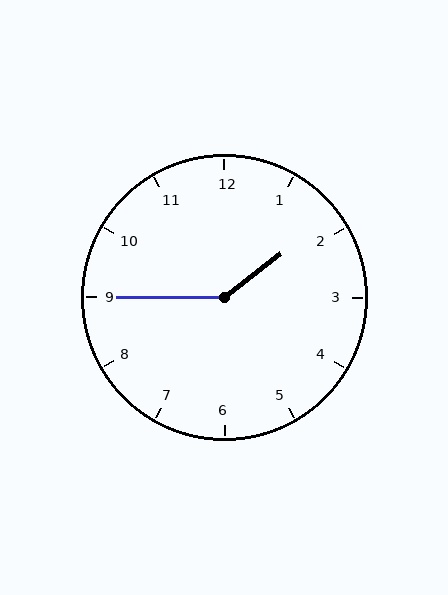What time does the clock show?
1:45.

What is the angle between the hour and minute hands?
Approximately 142 degrees.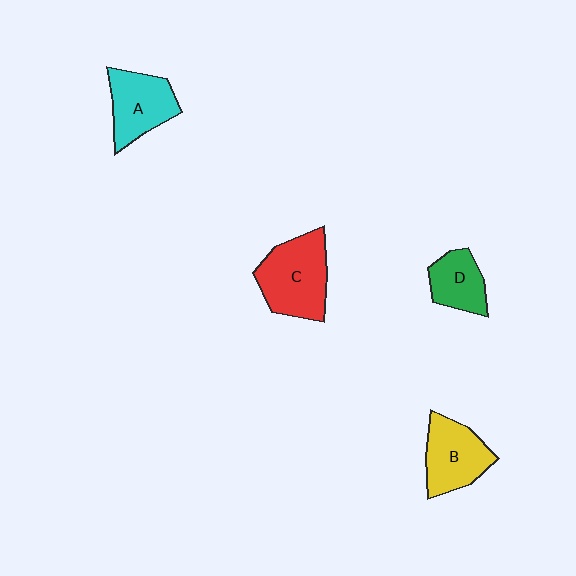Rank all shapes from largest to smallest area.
From largest to smallest: C (red), B (yellow), A (cyan), D (green).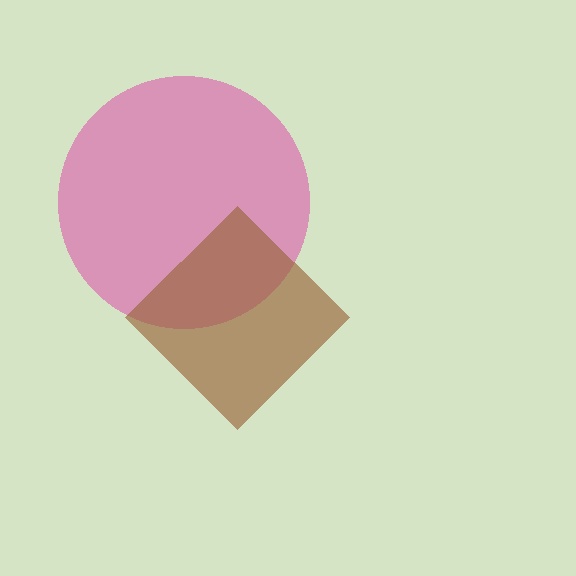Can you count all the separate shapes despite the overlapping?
Yes, there are 2 separate shapes.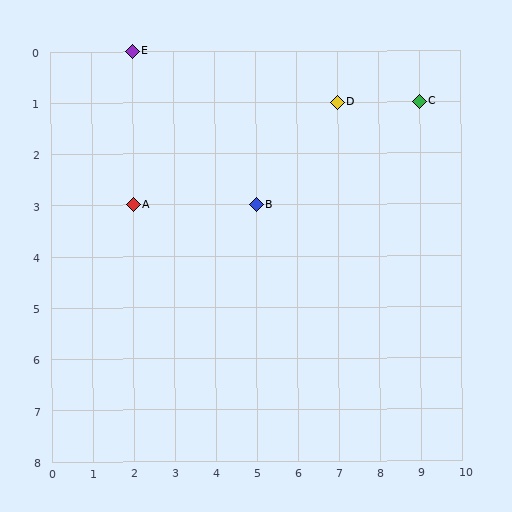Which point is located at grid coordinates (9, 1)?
Point C is at (9, 1).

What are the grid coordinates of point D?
Point D is at grid coordinates (7, 1).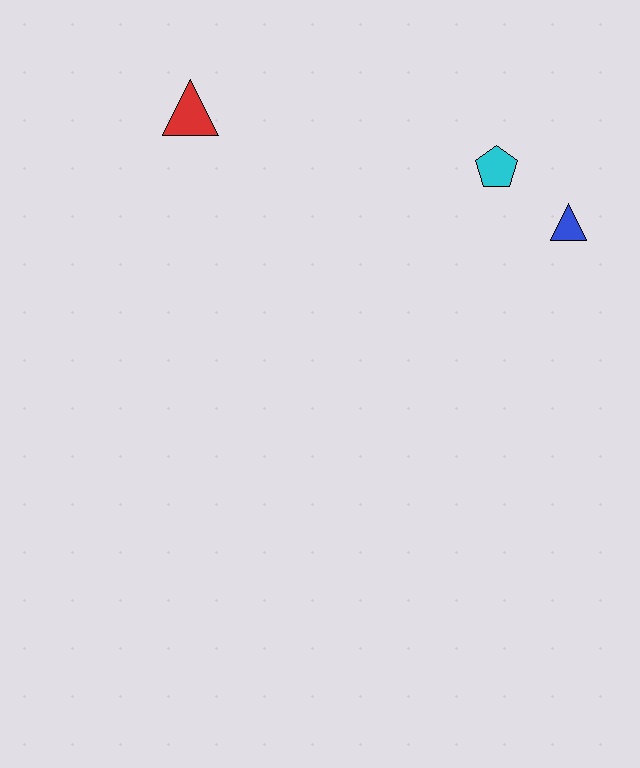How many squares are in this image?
There are no squares.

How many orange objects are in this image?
There are no orange objects.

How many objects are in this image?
There are 3 objects.